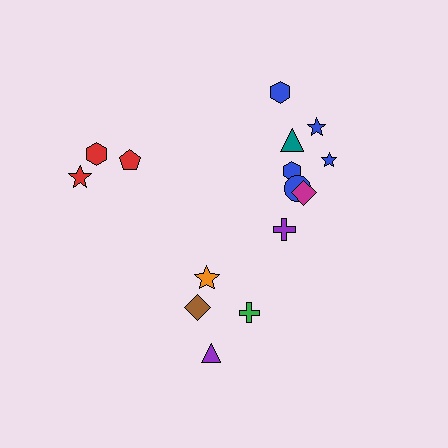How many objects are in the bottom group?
There are 4 objects.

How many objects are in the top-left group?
There are 3 objects.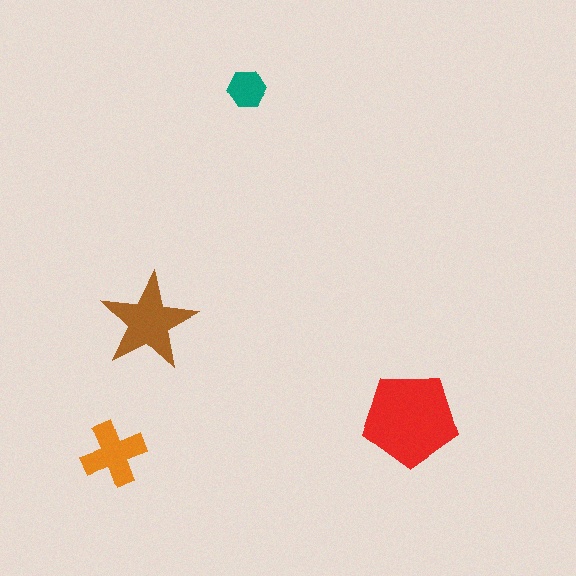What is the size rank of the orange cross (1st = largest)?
3rd.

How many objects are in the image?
There are 4 objects in the image.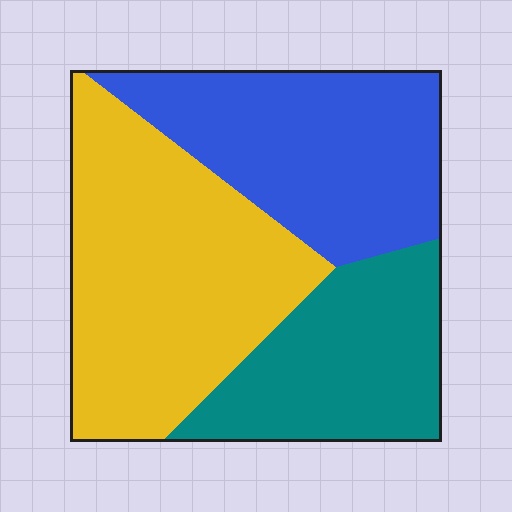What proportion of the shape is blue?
Blue covers around 30% of the shape.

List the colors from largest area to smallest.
From largest to smallest: yellow, blue, teal.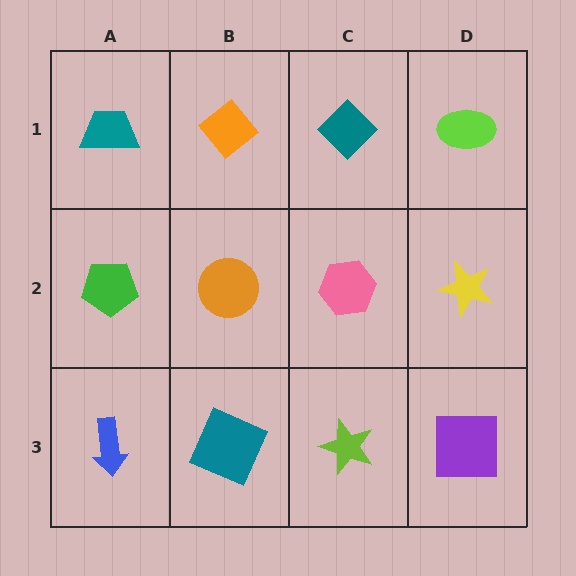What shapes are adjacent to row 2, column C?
A teal diamond (row 1, column C), a lime star (row 3, column C), an orange circle (row 2, column B), a yellow star (row 2, column D).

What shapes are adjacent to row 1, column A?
A green pentagon (row 2, column A), an orange diamond (row 1, column B).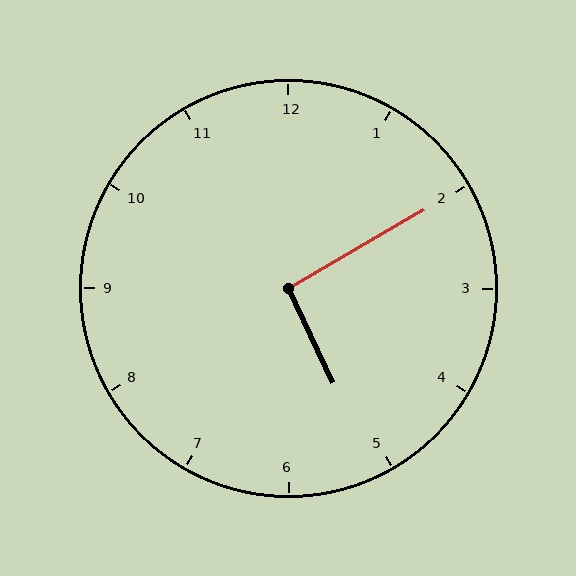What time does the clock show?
5:10.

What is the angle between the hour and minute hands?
Approximately 95 degrees.